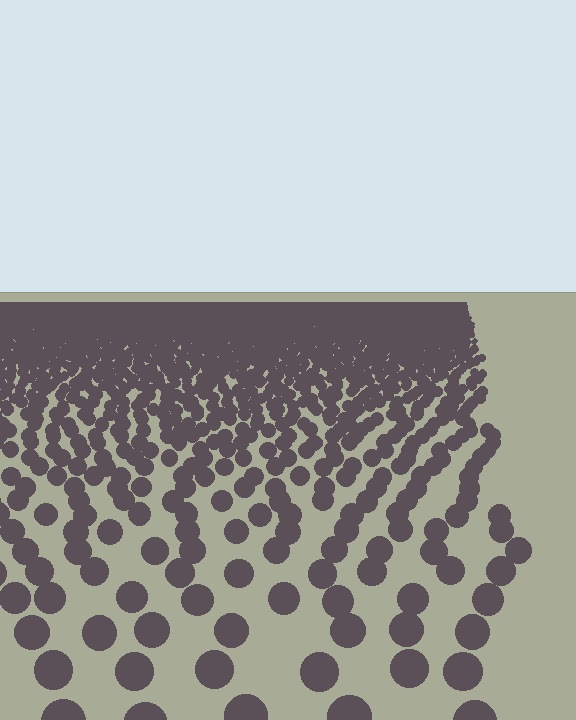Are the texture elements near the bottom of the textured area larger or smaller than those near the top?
Larger. Near the bottom, elements are closer to the viewer and appear at a bigger on-screen size.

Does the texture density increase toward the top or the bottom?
Density increases toward the top.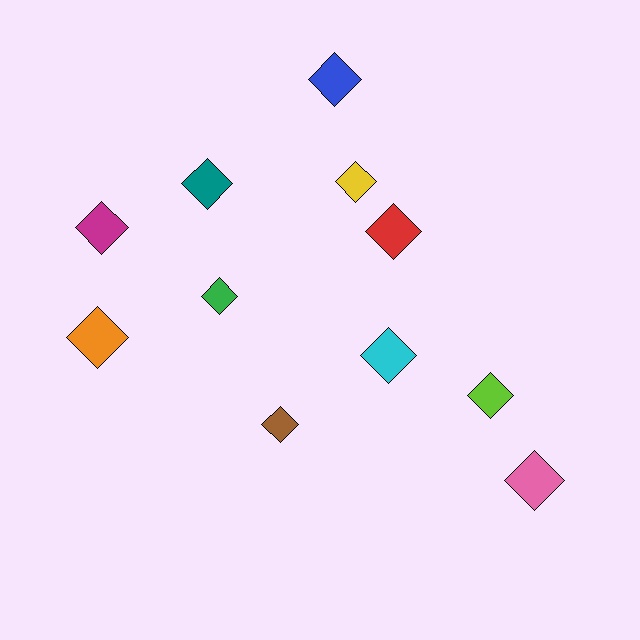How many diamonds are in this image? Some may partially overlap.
There are 11 diamonds.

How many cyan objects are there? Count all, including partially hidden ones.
There is 1 cyan object.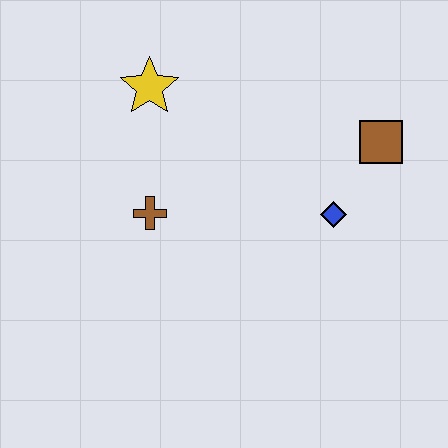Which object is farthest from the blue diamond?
The yellow star is farthest from the blue diamond.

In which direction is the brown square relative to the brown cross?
The brown square is to the right of the brown cross.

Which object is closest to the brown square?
The blue diamond is closest to the brown square.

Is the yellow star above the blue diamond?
Yes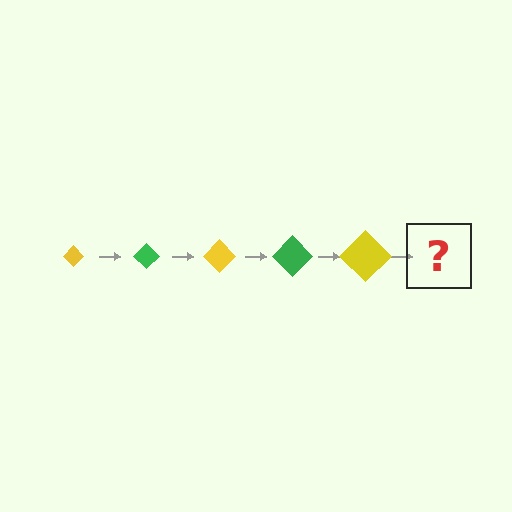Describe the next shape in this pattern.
It should be a green diamond, larger than the previous one.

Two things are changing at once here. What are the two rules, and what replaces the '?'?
The two rules are that the diamond grows larger each step and the color cycles through yellow and green. The '?' should be a green diamond, larger than the previous one.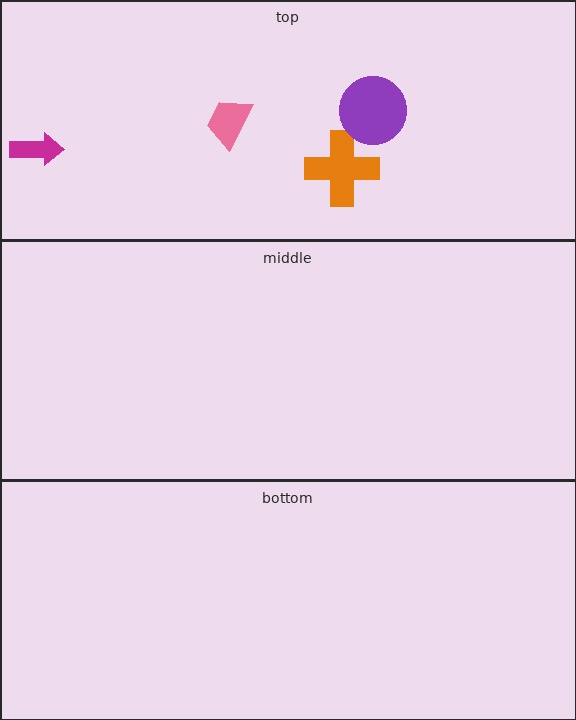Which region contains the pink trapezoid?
The top region.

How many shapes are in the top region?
4.